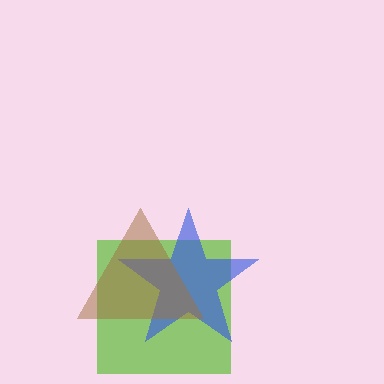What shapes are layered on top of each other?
The layered shapes are: a lime square, a blue star, a brown triangle.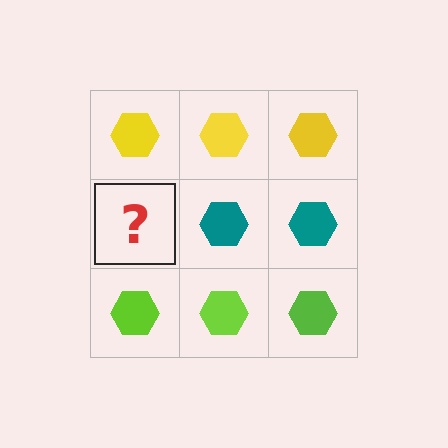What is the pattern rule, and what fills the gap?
The rule is that each row has a consistent color. The gap should be filled with a teal hexagon.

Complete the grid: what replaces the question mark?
The question mark should be replaced with a teal hexagon.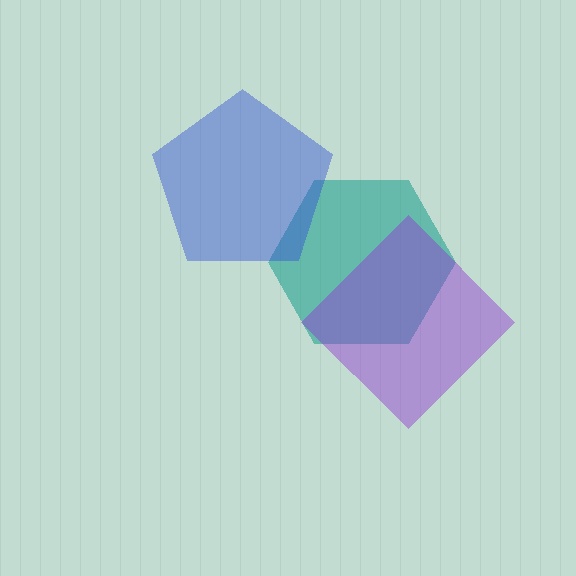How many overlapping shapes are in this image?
There are 3 overlapping shapes in the image.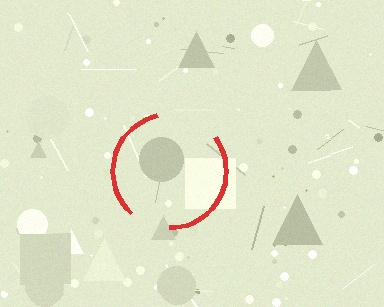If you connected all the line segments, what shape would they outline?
They would outline a circle.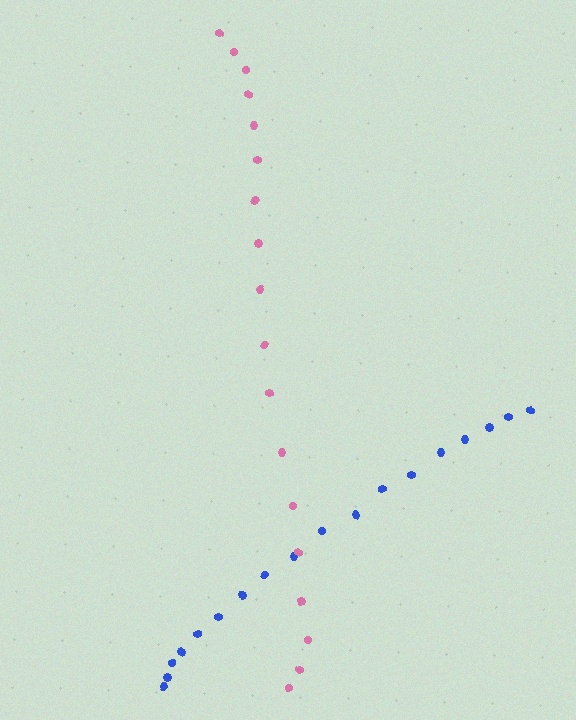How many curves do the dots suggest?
There are 2 distinct paths.